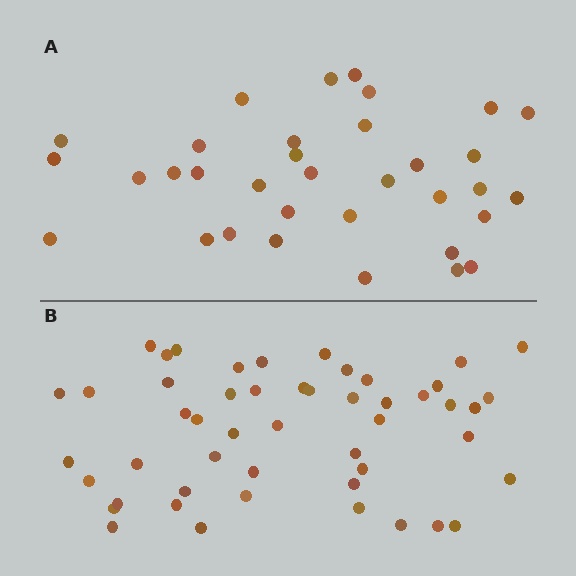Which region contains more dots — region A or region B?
Region B (the bottom region) has more dots.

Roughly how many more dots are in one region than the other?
Region B has approximately 15 more dots than region A.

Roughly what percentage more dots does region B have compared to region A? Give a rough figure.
About 45% more.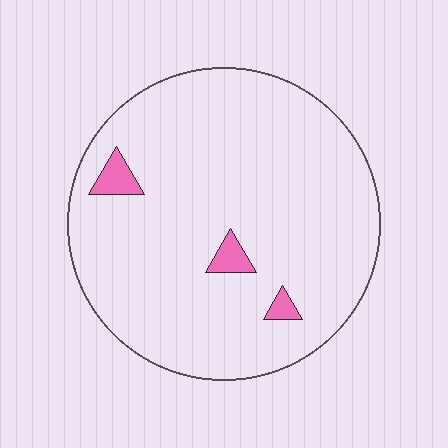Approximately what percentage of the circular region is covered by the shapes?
Approximately 5%.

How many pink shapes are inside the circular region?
3.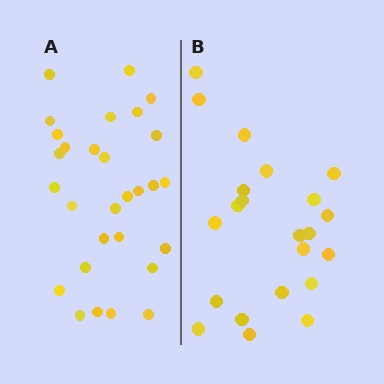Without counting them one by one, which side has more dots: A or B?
Region A (the left region) has more dots.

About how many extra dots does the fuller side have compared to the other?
Region A has roughly 8 or so more dots than region B.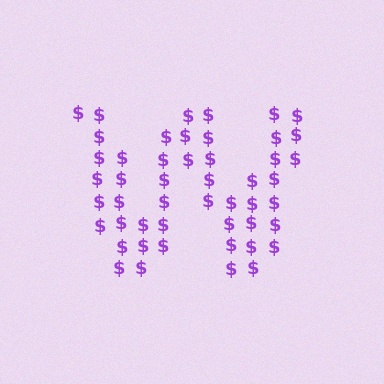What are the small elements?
The small elements are dollar signs.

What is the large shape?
The large shape is the letter W.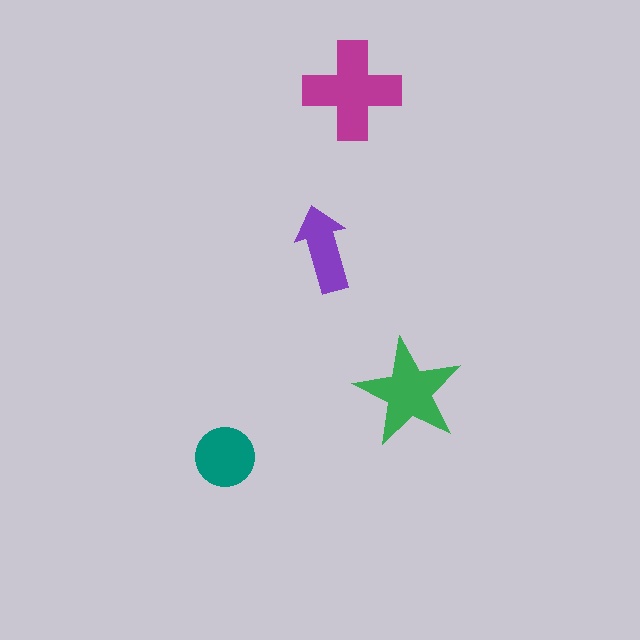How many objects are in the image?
There are 4 objects in the image.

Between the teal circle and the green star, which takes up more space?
The green star.